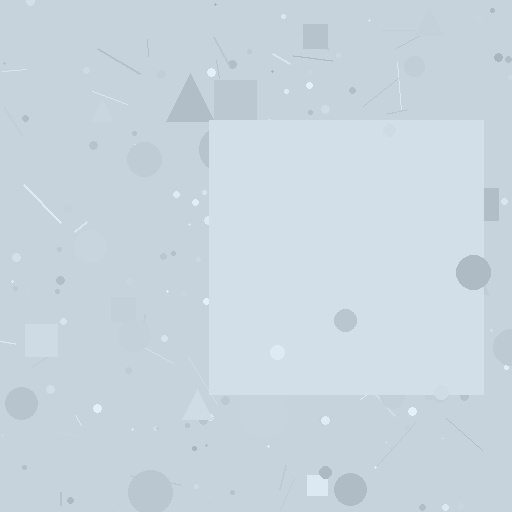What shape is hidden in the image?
A square is hidden in the image.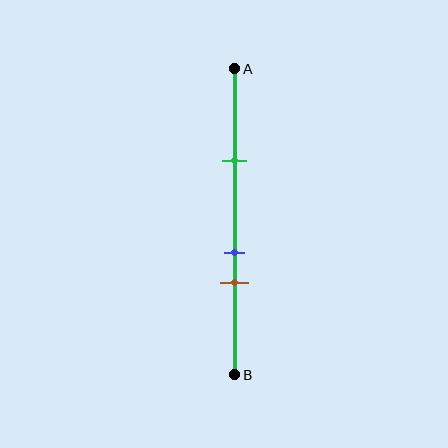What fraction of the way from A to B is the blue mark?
The blue mark is approximately 60% (0.6) of the way from A to B.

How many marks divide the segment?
There are 3 marks dividing the segment.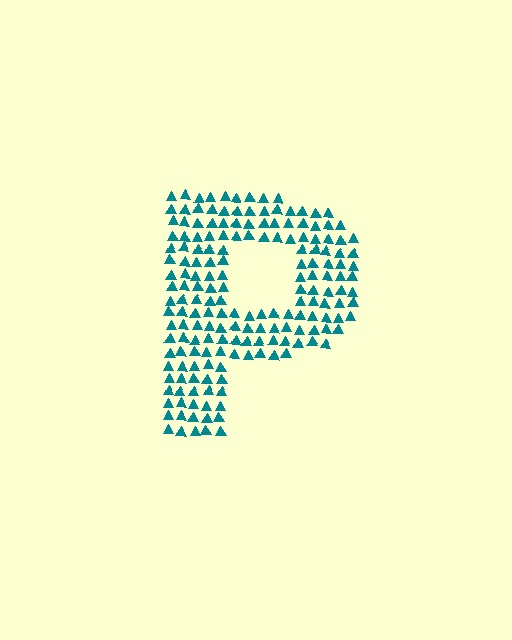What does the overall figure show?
The overall figure shows the letter P.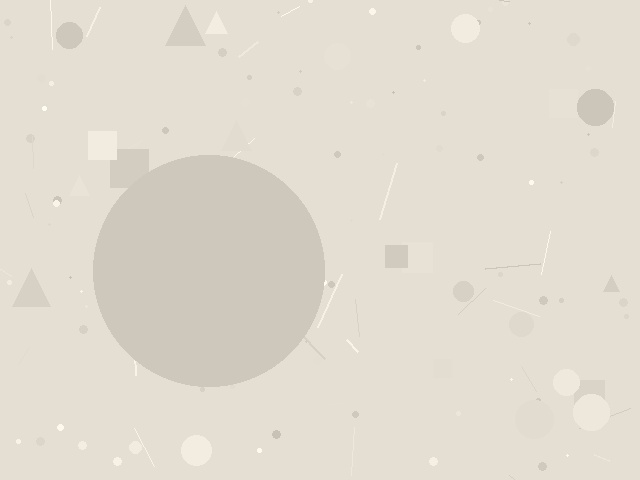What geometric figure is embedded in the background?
A circle is embedded in the background.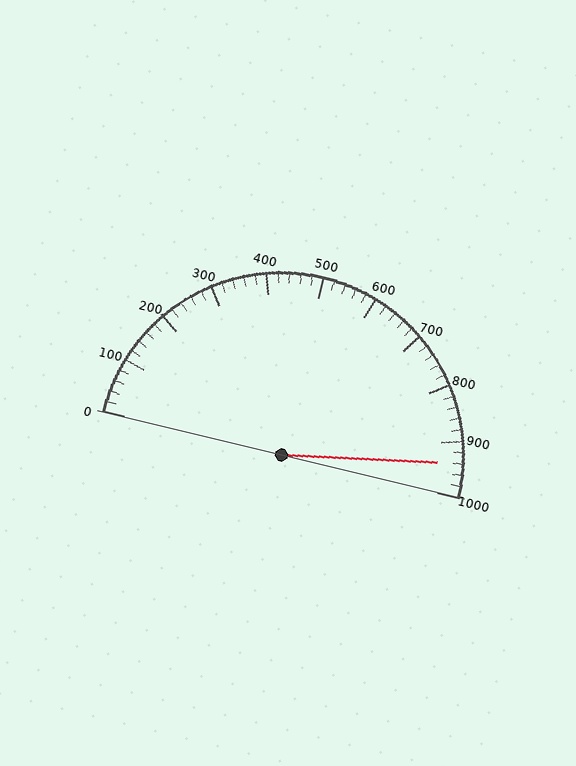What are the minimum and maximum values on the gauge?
The gauge ranges from 0 to 1000.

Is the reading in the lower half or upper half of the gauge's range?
The reading is in the upper half of the range (0 to 1000).